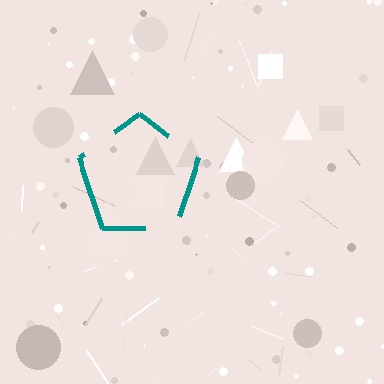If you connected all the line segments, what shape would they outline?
They would outline a pentagon.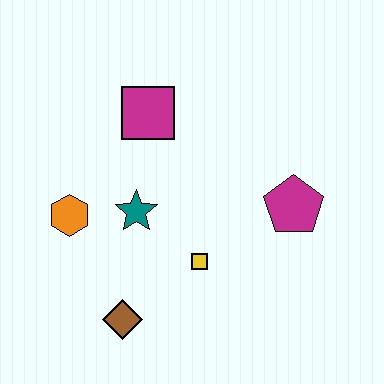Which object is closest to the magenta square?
The teal star is closest to the magenta square.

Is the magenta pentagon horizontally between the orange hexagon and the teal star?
No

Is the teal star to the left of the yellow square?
Yes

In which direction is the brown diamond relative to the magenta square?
The brown diamond is below the magenta square.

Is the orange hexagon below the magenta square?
Yes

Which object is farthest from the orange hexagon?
The magenta pentagon is farthest from the orange hexagon.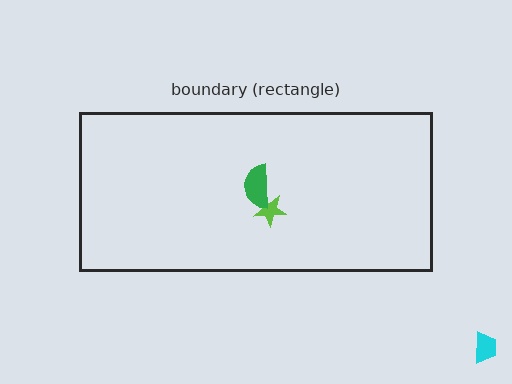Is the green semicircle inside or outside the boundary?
Inside.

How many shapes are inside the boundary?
2 inside, 1 outside.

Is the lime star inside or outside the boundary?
Inside.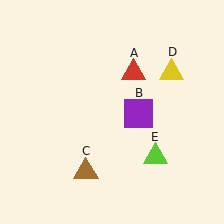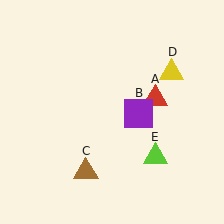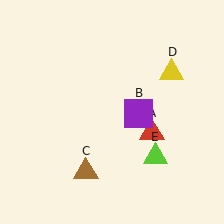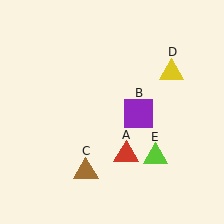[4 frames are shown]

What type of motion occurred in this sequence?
The red triangle (object A) rotated clockwise around the center of the scene.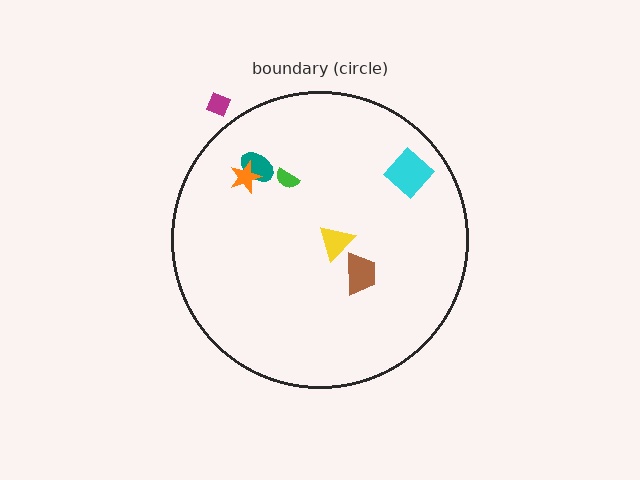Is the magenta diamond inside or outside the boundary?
Outside.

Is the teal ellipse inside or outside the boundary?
Inside.